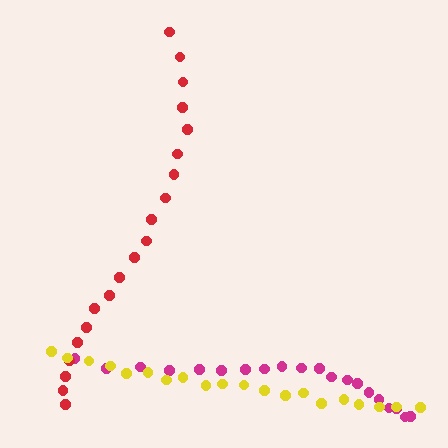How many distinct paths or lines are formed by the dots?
There are 3 distinct paths.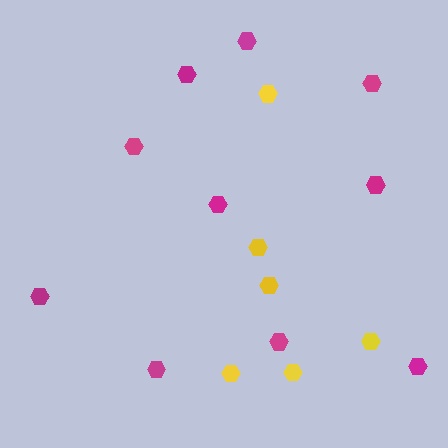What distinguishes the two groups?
There are 2 groups: one group of magenta hexagons (10) and one group of yellow hexagons (6).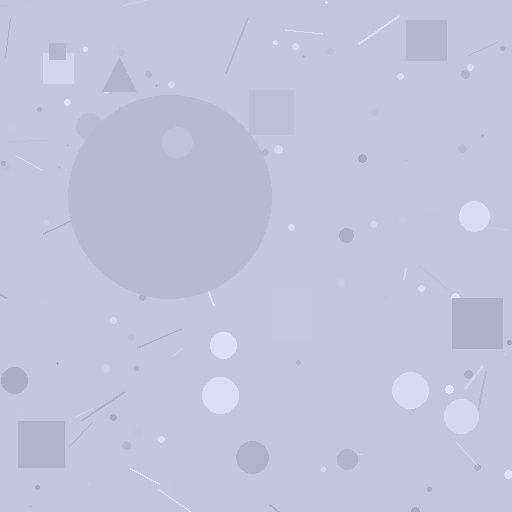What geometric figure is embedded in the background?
A circle is embedded in the background.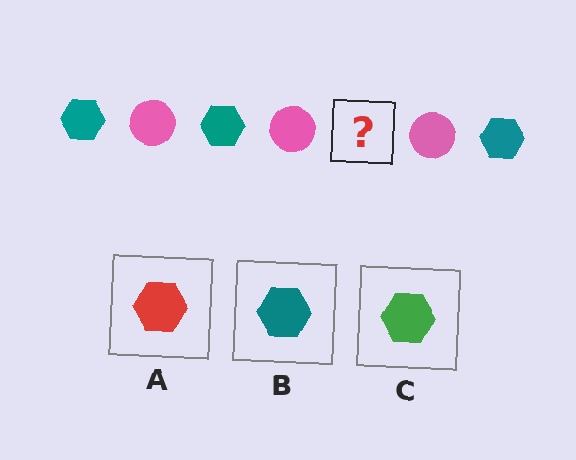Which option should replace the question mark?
Option B.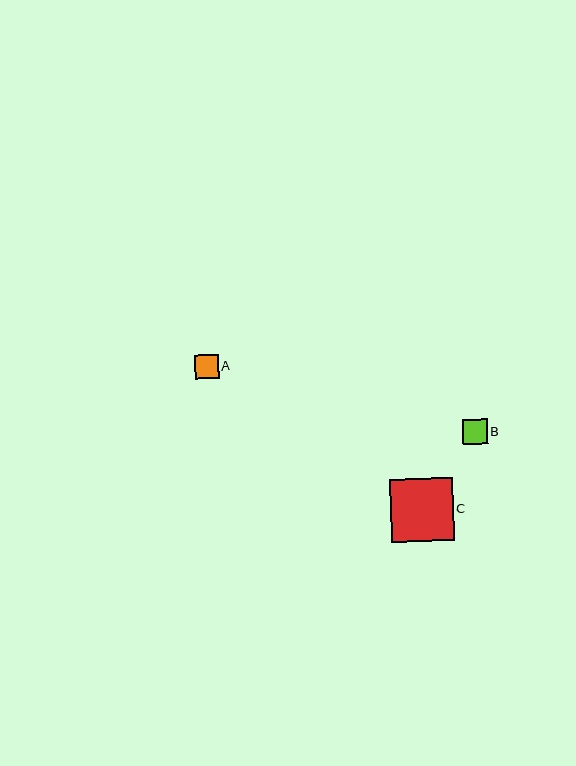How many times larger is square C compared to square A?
Square C is approximately 2.6 times the size of square A.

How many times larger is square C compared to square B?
Square C is approximately 2.6 times the size of square B.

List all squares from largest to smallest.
From largest to smallest: C, B, A.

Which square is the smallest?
Square A is the smallest with a size of approximately 24 pixels.